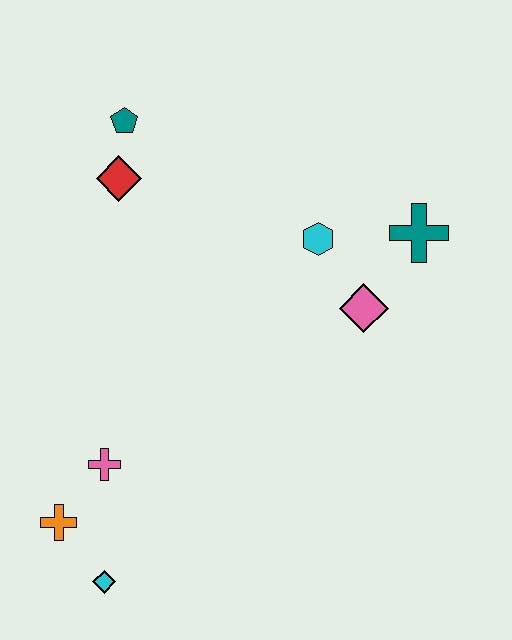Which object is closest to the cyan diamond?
The orange cross is closest to the cyan diamond.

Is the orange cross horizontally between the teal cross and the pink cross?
No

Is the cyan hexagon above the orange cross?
Yes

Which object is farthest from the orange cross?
The teal cross is farthest from the orange cross.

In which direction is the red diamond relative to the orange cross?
The red diamond is above the orange cross.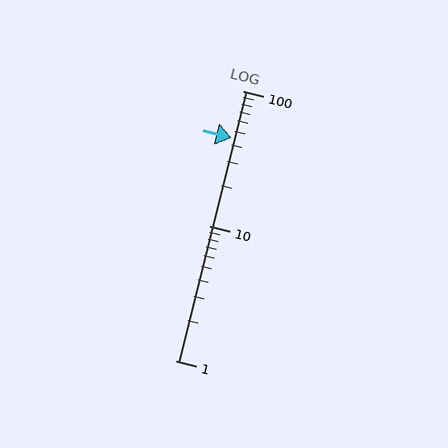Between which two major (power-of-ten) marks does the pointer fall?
The pointer is between 10 and 100.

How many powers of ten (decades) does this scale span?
The scale spans 2 decades, from 1 to 100.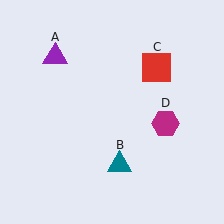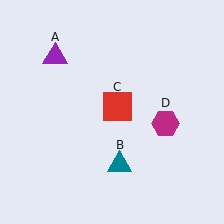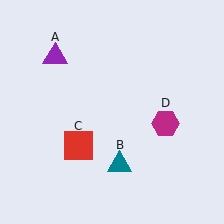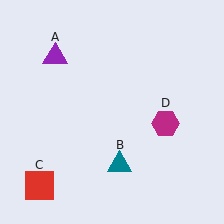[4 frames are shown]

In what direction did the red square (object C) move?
The red square (object C) moved down and to the left.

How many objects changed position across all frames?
1 object changed position: red square (object C).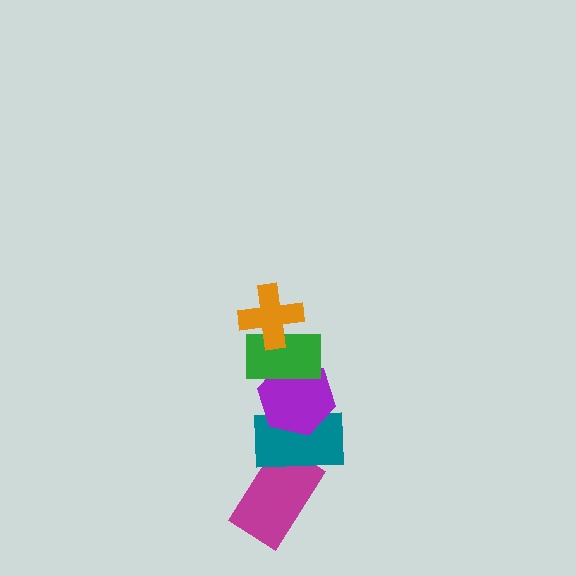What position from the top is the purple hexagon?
The purple hexagon is 3rd from the top.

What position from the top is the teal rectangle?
The teal rectangle is 4th from the top.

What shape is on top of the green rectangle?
The orange cross is on top of the green rectangle.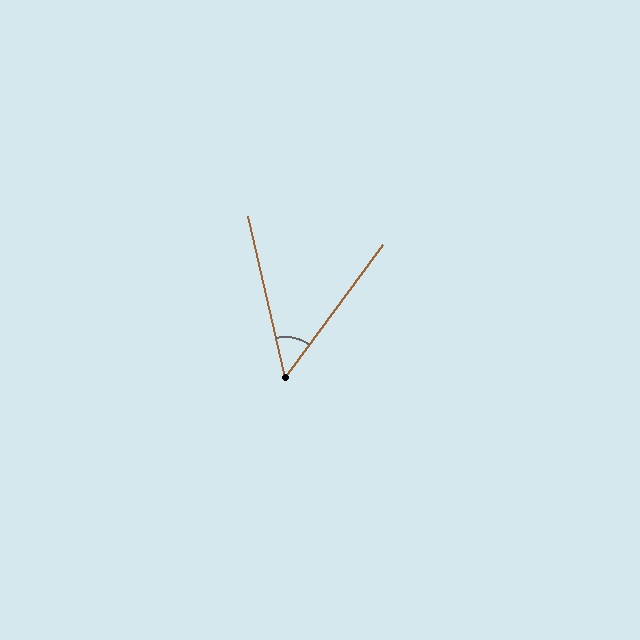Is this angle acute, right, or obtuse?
It is acute.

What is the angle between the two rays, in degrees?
Approximately 49 degrees.